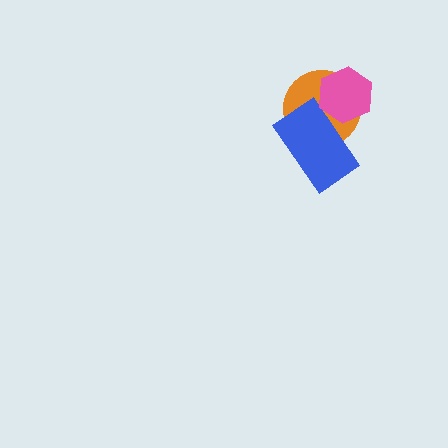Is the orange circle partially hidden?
Yes, it is partially covered by another shape.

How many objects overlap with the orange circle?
2 objects overlap with the orange circle.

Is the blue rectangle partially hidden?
Yes, it is partially covered by another shape.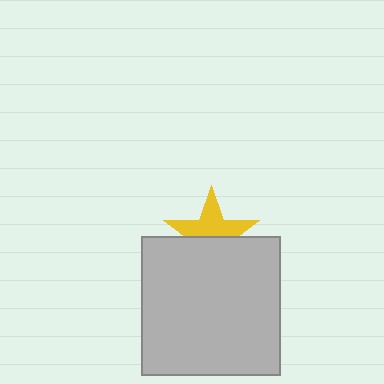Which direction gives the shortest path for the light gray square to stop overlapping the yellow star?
Moving down gives the shortest separation.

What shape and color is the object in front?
The object in front is a light gray square.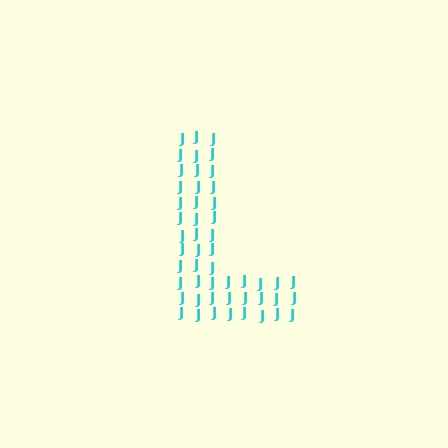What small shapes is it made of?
It is made of small letter J's.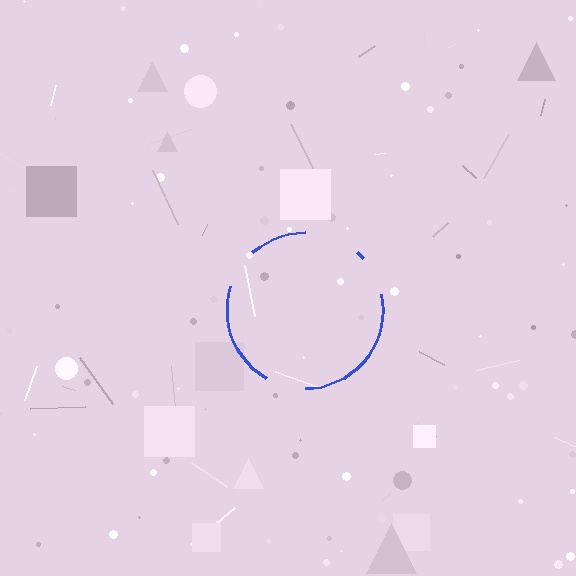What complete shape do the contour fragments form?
The contour fragments form a circle.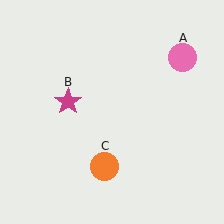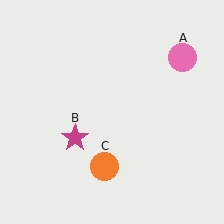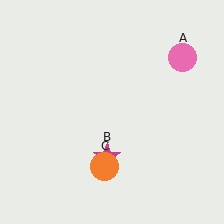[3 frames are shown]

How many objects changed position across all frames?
1 object changed position: magenta star (object B).